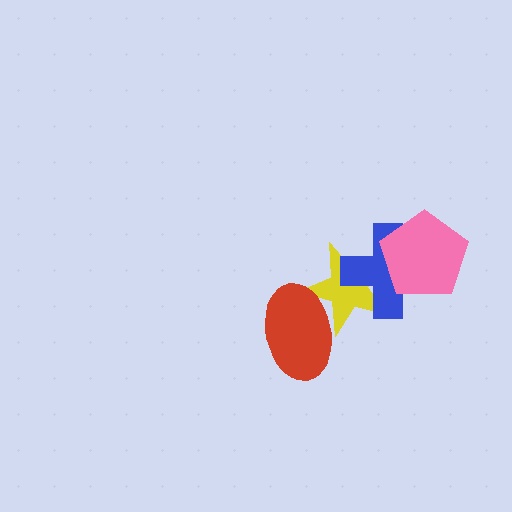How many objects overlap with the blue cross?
2 objects overlap with the blue cross.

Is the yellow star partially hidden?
Yes, it is partially covered by another shape.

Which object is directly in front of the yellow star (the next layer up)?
The blue cross is directly in front of the yellow star.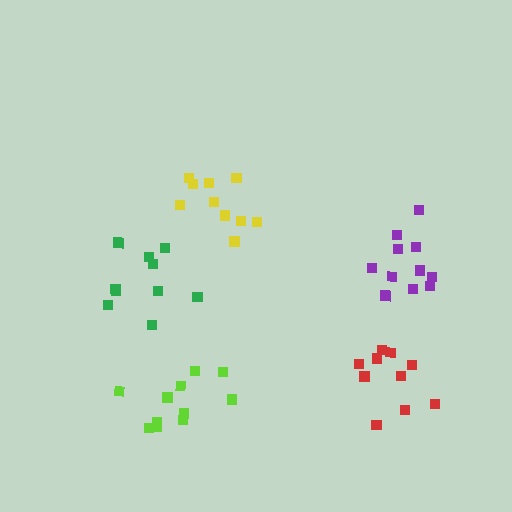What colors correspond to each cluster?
The clusters are colored: lime, yellow, green, red, purple.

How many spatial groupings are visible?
There are 5 spatial groupings.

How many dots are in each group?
Group 1: 11 dots, Group 2: 10 dots, Group 3: 10 dots, Group 4: 10 dots, Group 5: 11 dots (52 total).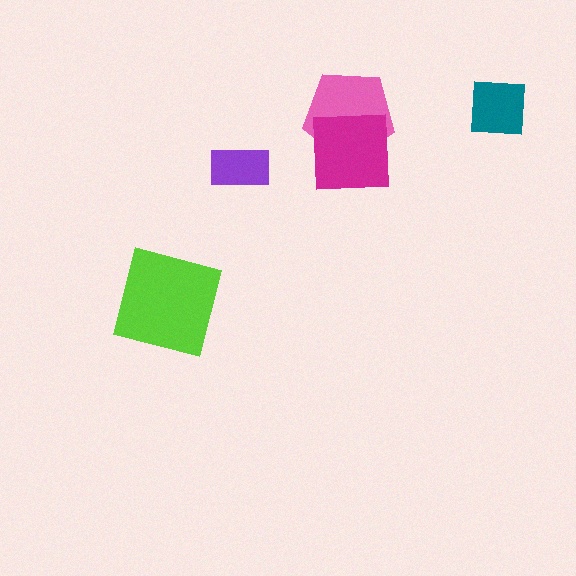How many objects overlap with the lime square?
0 objects overlap with the lime square.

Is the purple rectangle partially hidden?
No, no other shape covers it.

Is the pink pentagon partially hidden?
Yes, it is partially covered by another shape.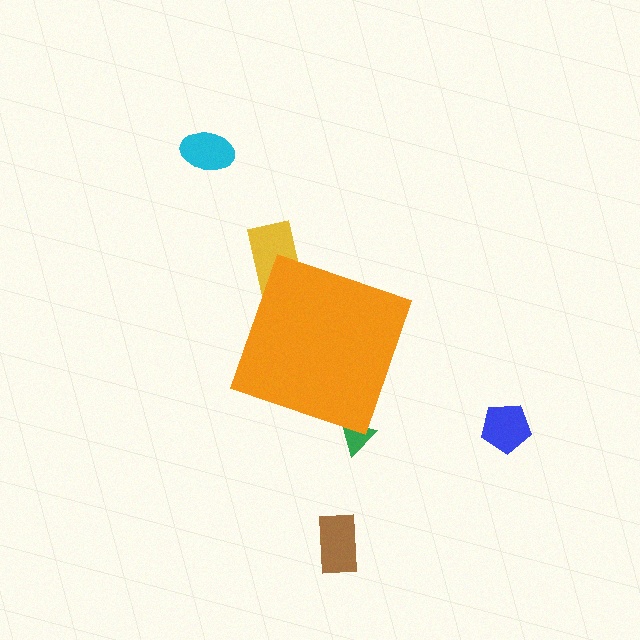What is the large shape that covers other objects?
An orange diamond.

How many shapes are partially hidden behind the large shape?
2 shapes are partially hidden.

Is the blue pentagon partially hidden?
No, the blue pentagon is fully visible.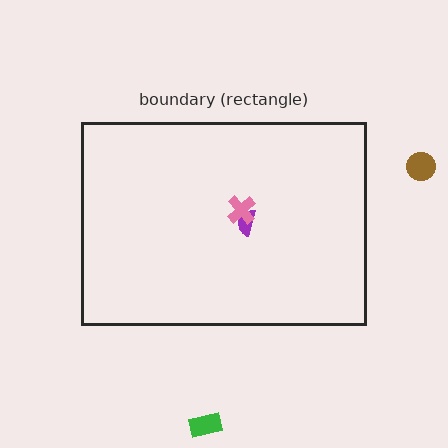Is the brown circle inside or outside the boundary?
Outside.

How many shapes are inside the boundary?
2 inside, 2 outside.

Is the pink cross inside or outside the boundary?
Inside.